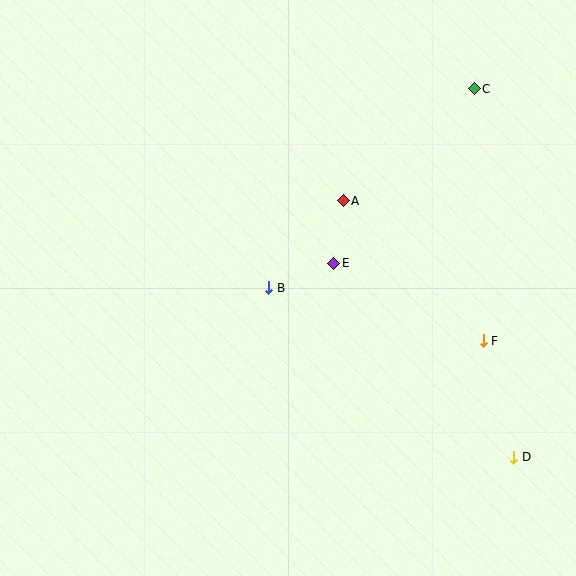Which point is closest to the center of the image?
Point B at (269, 288) is closest to the center.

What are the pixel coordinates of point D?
Point D is at (514, 457).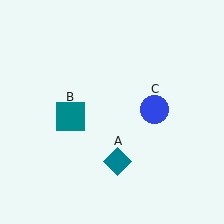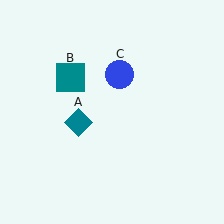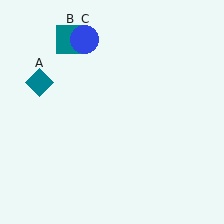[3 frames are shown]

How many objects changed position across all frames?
3 objects changed position: teal diamond (object A), teal square (object B), blue circle (object C).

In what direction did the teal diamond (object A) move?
The teal diamond (object A) moved up and to the left.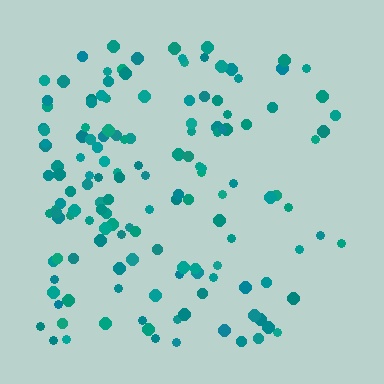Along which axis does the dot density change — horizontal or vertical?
Horizontal.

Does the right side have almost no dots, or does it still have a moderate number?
Still a moderate number, just noticeably fewer than the left.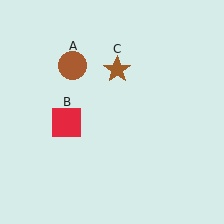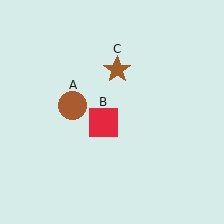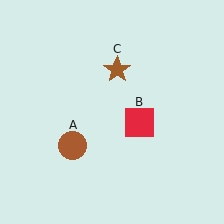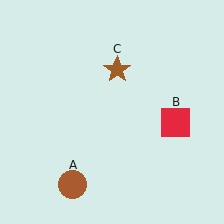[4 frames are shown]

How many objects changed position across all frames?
2 objects changed position: brown circle (object A), red square (object B).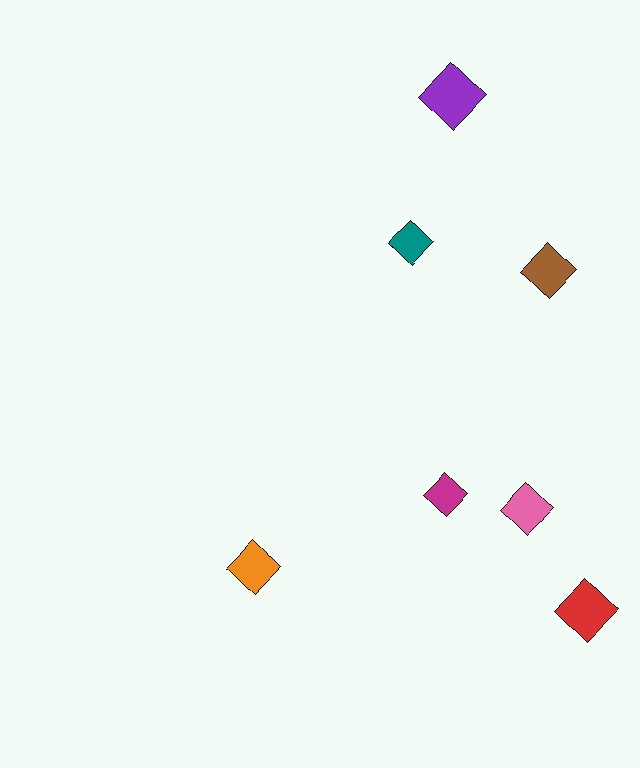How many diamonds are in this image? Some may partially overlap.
There are 7 diamonds.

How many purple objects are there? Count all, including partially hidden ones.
There is 1 purple object.